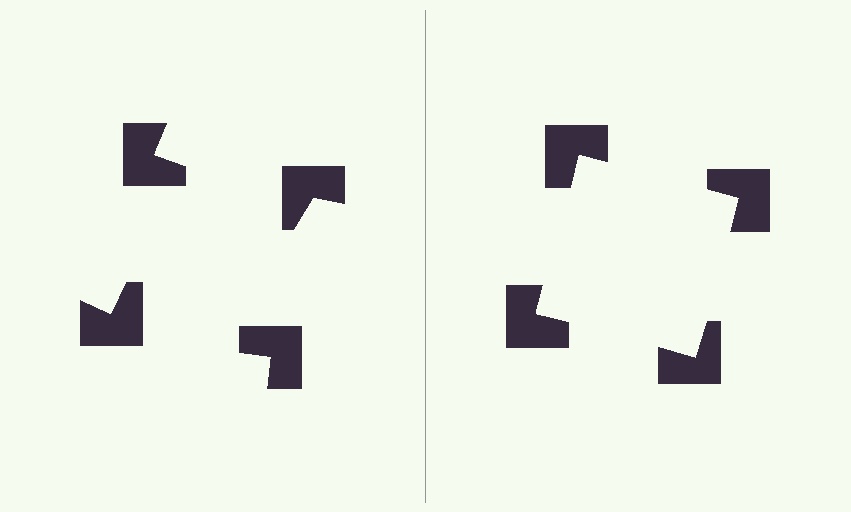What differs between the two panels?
The notched squares are positioned identically on both sides; only the wedge orientations differ. On the right they align to a square; on the left they are misaligned.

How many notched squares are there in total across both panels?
8 — 4 on each side.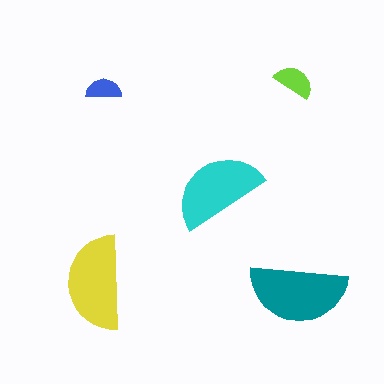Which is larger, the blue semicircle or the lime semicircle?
The lime one.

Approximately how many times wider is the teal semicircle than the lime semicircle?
About 2.5 times wider.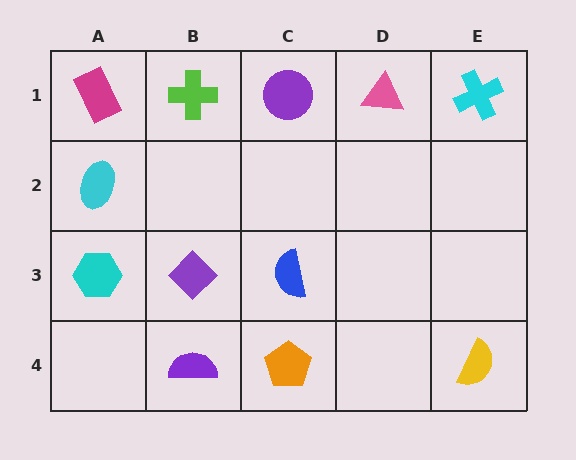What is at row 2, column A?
A cyan ellipse.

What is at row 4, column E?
A yellow semicircle.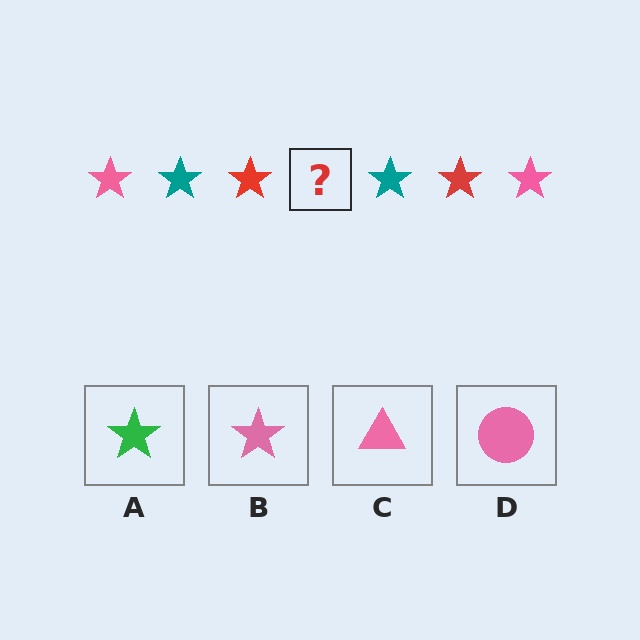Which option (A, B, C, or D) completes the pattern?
B.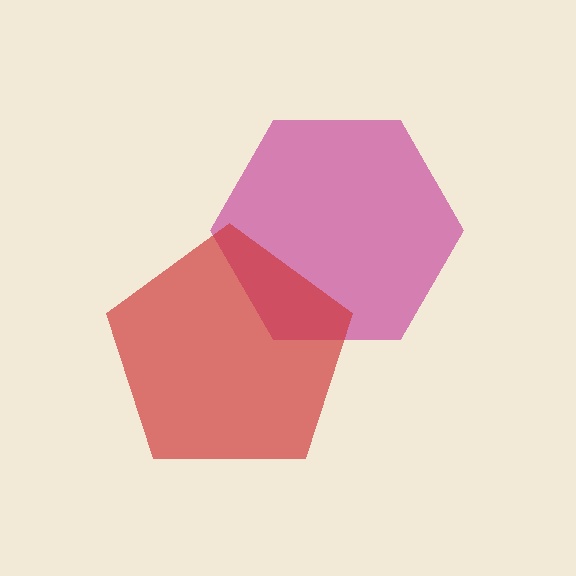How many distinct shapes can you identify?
There are 2 distinct shapes: a magenta hexagon, a red pentagon.